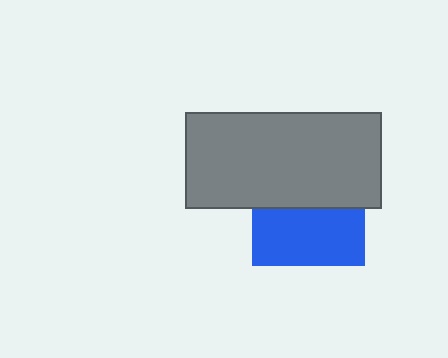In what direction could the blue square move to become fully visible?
The blue square could move down. That would shift it out from behind the gray rectangle entirely.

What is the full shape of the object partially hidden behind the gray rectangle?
The partially hidden object is a blue square.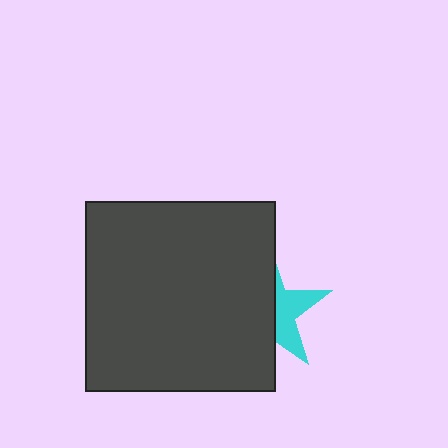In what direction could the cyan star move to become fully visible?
The cyan star could move right. That would shift it out from behind the dark gray square entirely.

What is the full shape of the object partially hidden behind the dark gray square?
The partially hidden object is a cyan star.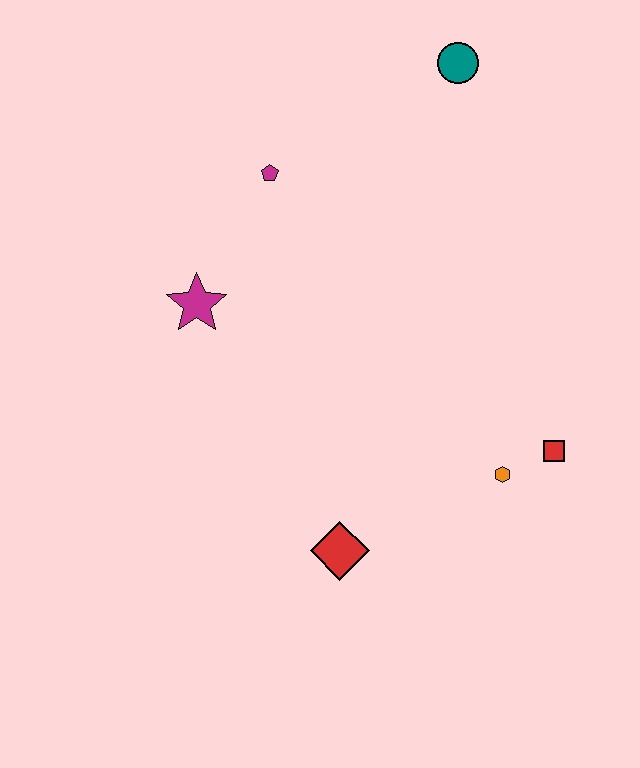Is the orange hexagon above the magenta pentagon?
No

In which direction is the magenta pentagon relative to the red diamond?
The magenta pentagon is above the red diamond.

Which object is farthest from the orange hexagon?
The teal circle is farthest from the orange hexagon.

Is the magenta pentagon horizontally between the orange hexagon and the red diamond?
No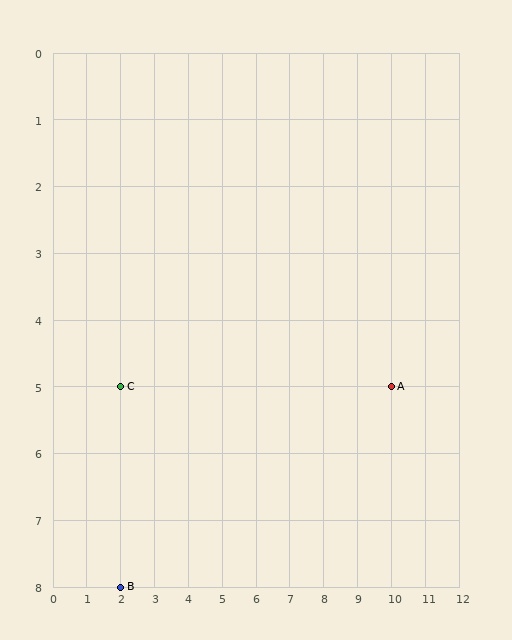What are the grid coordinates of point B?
Point B is at grid coordinates (2, 8).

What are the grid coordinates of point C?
Point C is at grid coordinates (2, 5).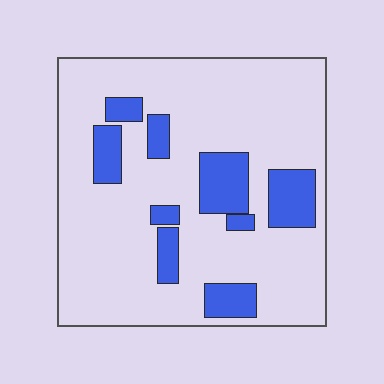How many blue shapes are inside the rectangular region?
9.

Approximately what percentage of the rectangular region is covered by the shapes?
Approximately 20%.